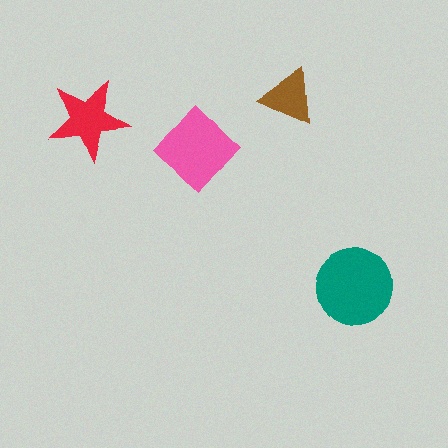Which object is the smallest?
The brown triangle.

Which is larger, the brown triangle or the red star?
The red star.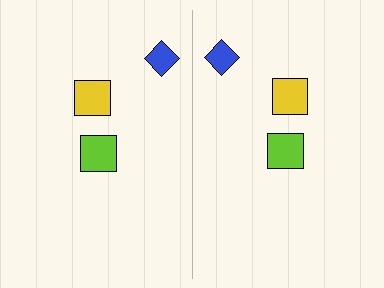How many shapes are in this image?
There are 6 shapes in this image.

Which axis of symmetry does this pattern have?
The pattern has a vertical axis of symmetry running through the center of the image.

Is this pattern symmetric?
Yes, this pattern has bilateral (reflection) symmetry.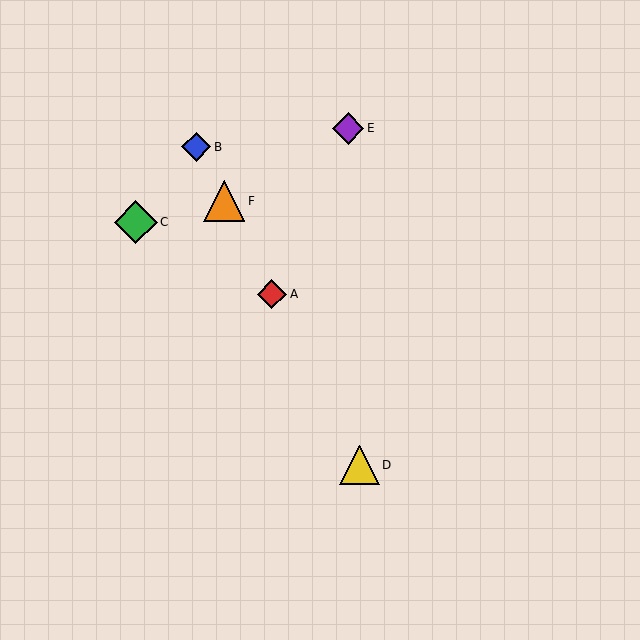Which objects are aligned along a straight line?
Objects A, B, D, F are aligned along a straight line.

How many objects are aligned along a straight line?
4 objects (A, B, D, F) are aligned along a straight line.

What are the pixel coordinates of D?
Object D is at (360, 465).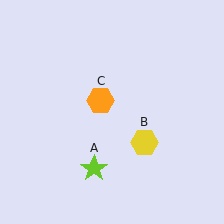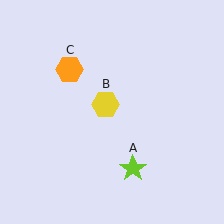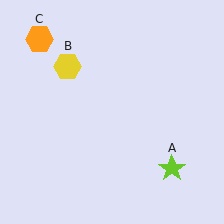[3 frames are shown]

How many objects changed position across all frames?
3 objects changed position: lime star (object A), yellow hexagon (object B), orange hexagon (object C).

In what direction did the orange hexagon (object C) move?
The orange hexagon (object C) moved up and to the left.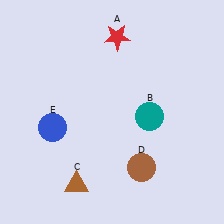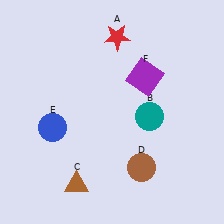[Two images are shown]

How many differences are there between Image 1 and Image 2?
There is 1 difference between the two images.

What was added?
A purple square (F) was added in Image 2.